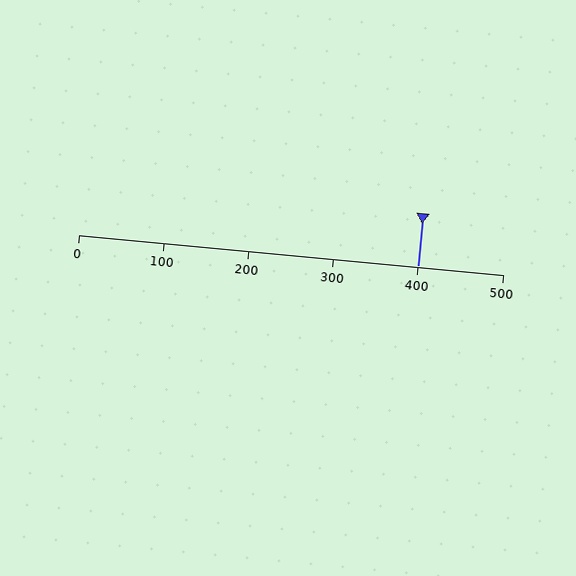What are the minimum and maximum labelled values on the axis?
The axis runs from 0 to 500.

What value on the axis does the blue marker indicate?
The marker indicates approximately 400.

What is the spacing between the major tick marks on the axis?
The major ticks are spaced 100 apart.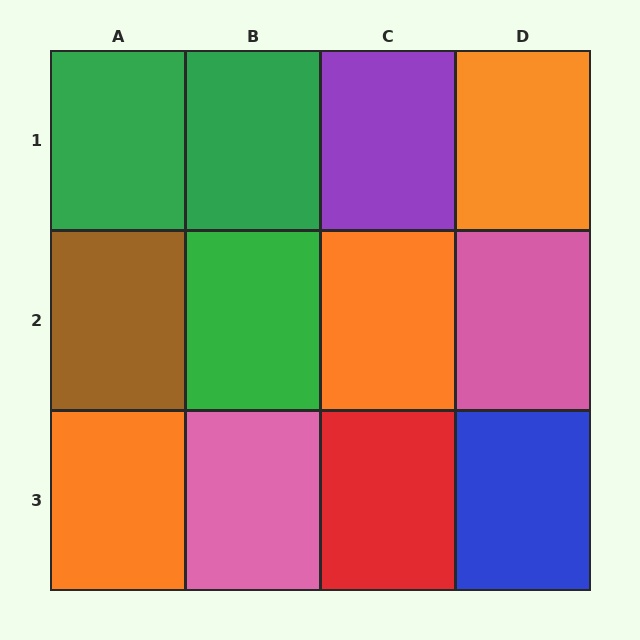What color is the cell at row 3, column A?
Orange.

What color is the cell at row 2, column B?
Green.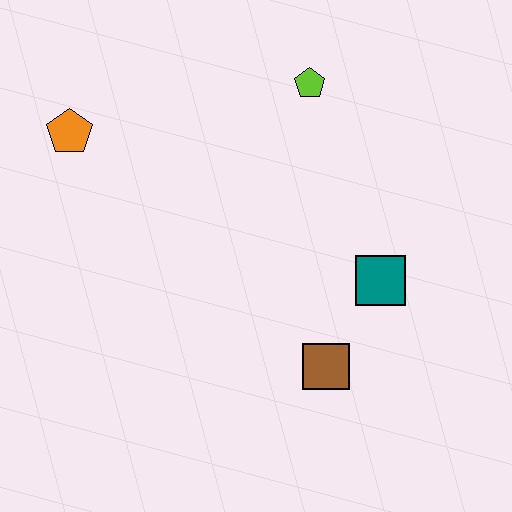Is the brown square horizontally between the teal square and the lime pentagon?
Yes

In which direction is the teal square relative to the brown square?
The teal square is above the brown square.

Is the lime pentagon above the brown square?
Yes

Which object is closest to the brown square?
The teal square is closest to the brown square.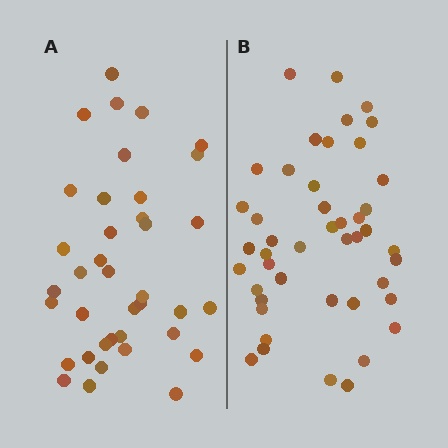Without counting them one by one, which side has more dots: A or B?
Region B (the right region) has more dots.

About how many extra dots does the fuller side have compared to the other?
Region B has roughly 8 or so more dots than region A.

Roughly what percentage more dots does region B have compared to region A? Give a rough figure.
About 20% more.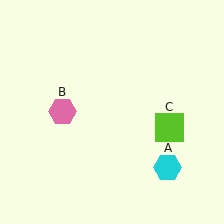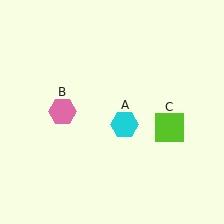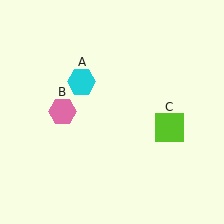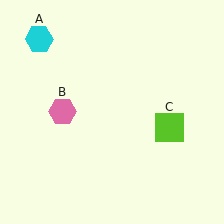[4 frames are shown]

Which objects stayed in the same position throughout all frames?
Pink hexagon (object B) and lime square (object C) remained stationary.